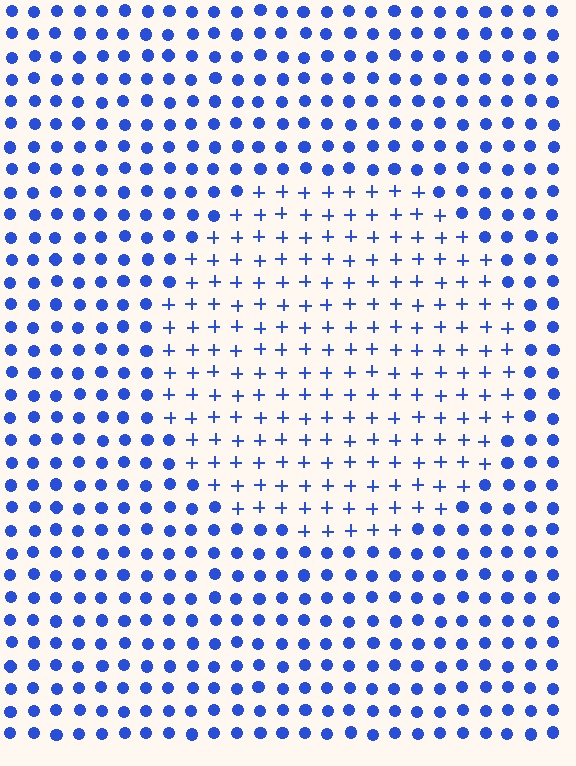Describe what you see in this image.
The image is filled with small blue elements arranged in a uniform grid. A circle-shaped region contains plus signs, while the surrounding area contains circles. The boundary is defined purely by the change in element shape.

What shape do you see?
I see a circle.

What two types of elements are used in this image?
The image uses plus signs inside the circle region and circles outside it.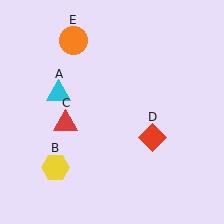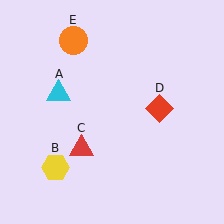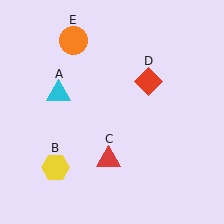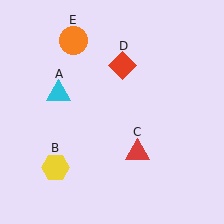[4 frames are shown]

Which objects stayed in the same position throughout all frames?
Cyan triangle (object A) and yellow hexagon (object B) and orange circle (object E) remained stationary.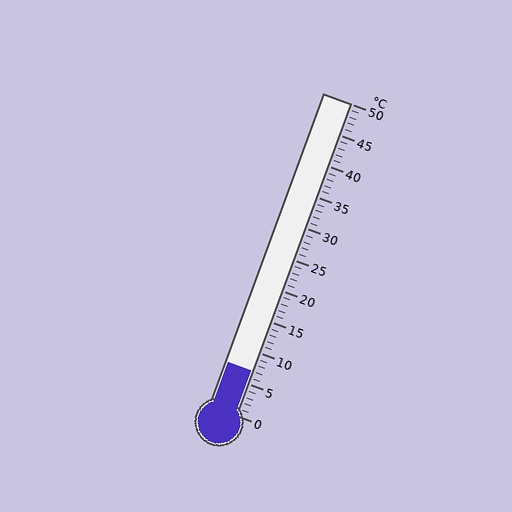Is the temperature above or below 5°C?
The temperature is above 5°C.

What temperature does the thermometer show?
The thermometer shows approximately 7°C.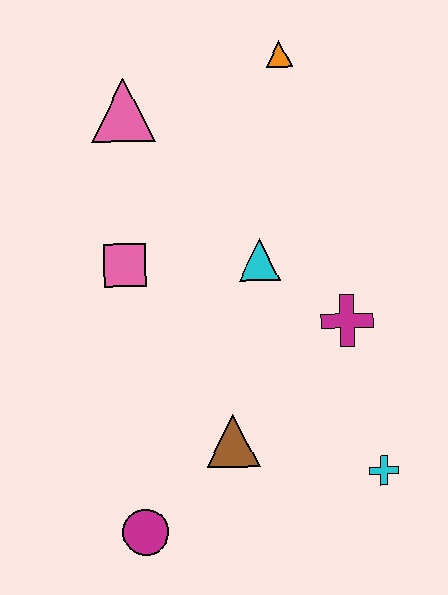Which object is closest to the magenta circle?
The brown triangle is closest to the magenta circle.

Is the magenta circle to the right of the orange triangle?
No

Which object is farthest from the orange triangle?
The magenta circle is farthest from the orange triangle.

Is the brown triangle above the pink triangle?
No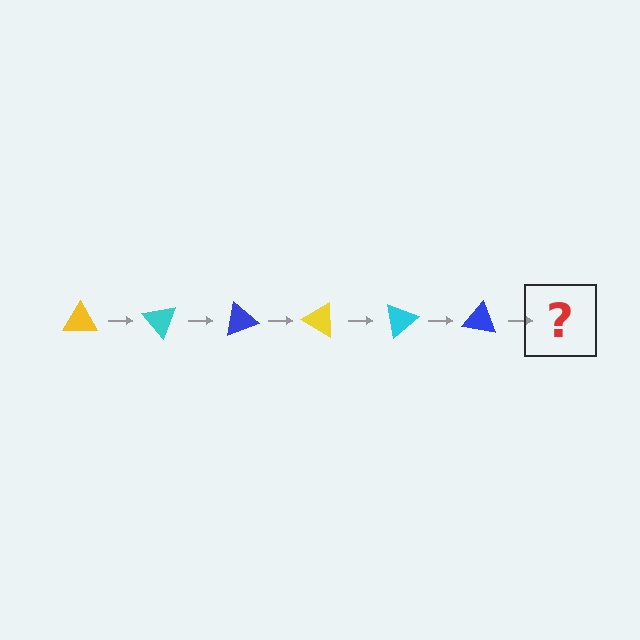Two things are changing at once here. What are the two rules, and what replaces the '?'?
The two rules are that it rotates 50 degrees each step and the color cycles through yellow, cyan, and blue. The '?' should be a yellow triangle, rotated 300 degrees from the start.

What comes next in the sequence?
The next element should be a yellow triangle, rotated 300 degrees from the start.